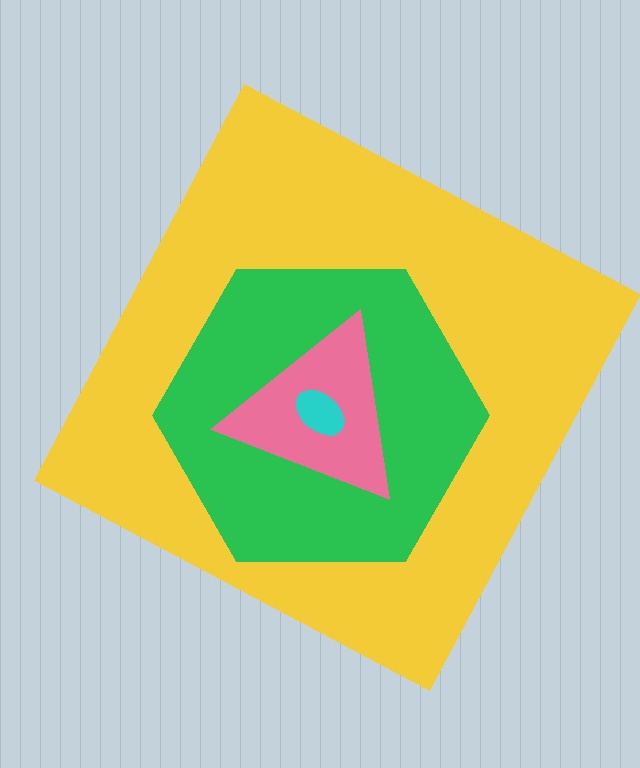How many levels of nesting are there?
4.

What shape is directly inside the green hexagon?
The pink triangle.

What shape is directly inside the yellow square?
The green hexagon.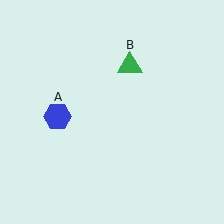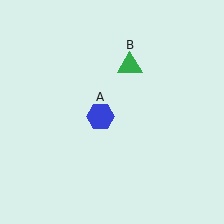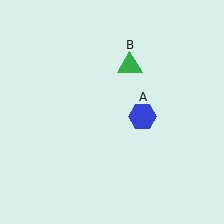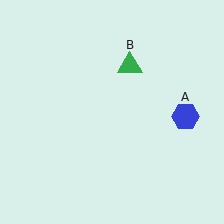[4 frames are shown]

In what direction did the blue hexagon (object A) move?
The blue hexagon (object A) moved right.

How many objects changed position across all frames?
1 object changed position: blue hexagon (object A).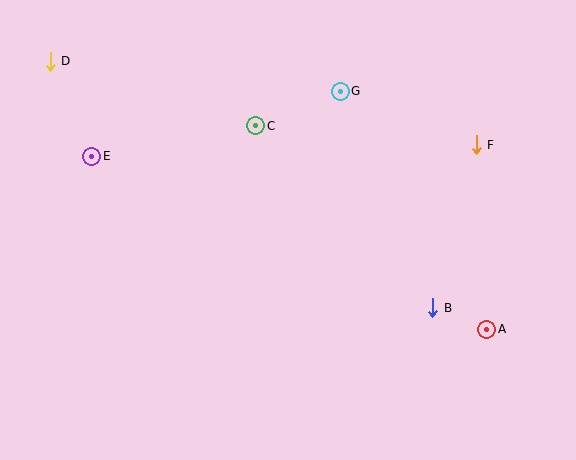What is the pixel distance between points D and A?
The distance between D and A is 512 pixels.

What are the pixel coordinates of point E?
Point E is at (92, 156).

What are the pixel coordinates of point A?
Point A is at (487, 329).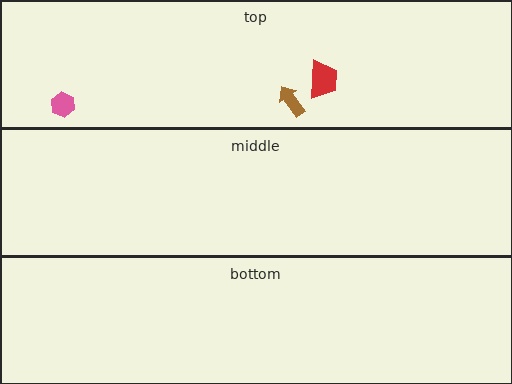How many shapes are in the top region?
3.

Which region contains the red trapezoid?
The top region.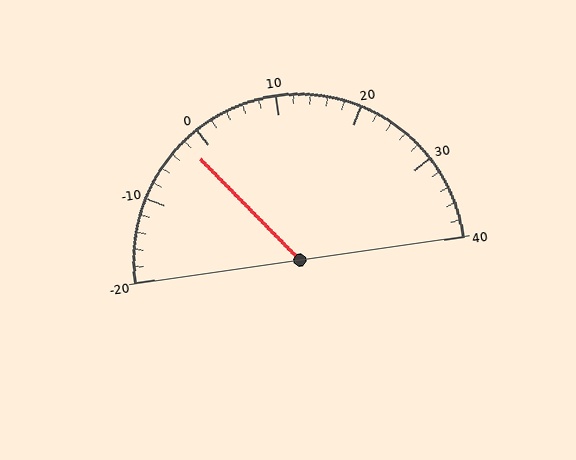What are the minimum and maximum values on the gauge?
The gauge ranges from -20 to 40.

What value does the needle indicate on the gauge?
The needle indicates approximately -2.